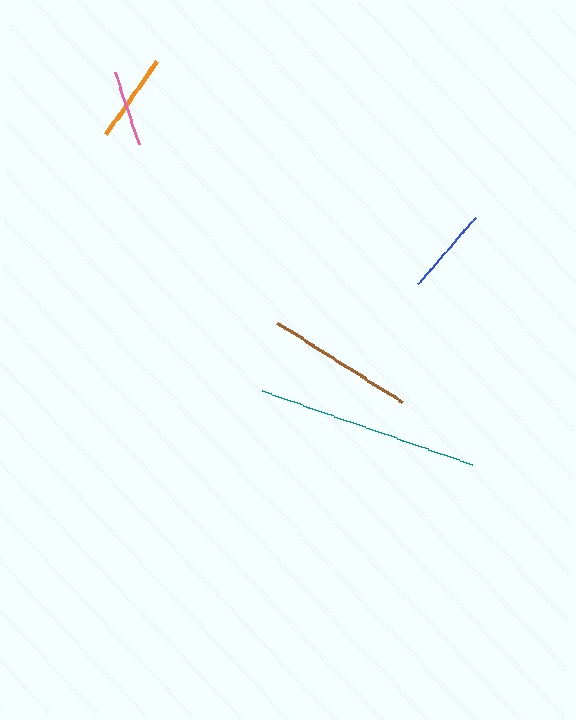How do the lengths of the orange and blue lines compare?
The orange and blue lines are approximately the same length.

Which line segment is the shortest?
The pink line is the shortest at approximately 75 pixels.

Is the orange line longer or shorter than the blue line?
The orange line is longer than the blue line.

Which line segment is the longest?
The teal line is the longest at approximately 222 pixels.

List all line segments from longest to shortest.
From longest to shortest: teal, brown, orange, blue, pink.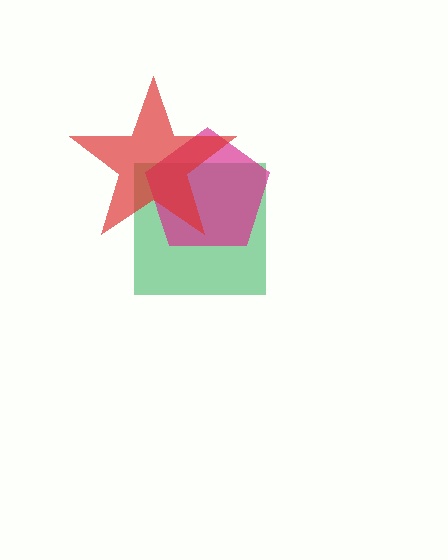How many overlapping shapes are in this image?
There are 3 overlapping shapes in the image.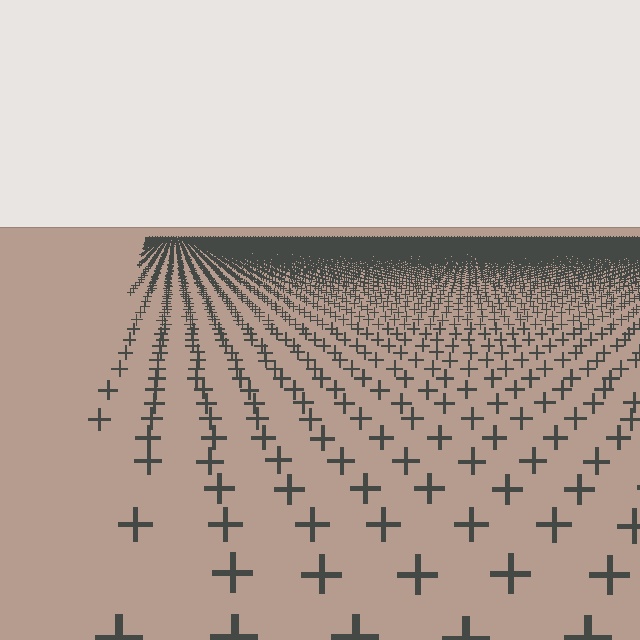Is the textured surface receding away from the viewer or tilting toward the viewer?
The surface is receding away from the viewer. Texture elements get smaller and denser toward the top.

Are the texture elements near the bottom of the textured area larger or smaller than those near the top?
Larger. Near the bottom, elements are closer to the viewer and appear at a bigger on-screen size.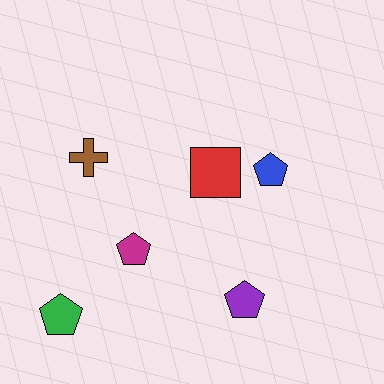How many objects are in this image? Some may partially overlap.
There are 6 objects.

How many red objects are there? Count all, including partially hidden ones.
There is 1 red object.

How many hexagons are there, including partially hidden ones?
There are no hexagons.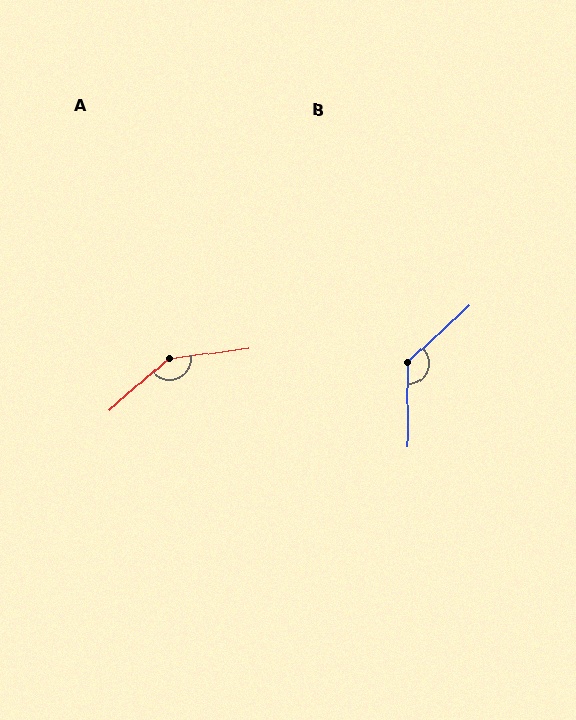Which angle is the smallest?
B, at approximately 132 degrees.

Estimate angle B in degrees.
Approximately 132 degrees.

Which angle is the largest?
A, at approximately 146 degrees.